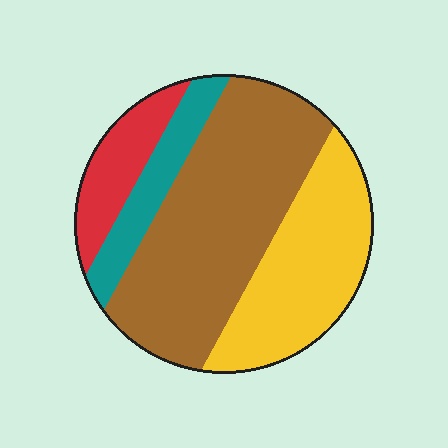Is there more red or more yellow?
Yellow.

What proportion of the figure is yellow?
Yellow covers 29% of the figure.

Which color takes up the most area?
Brown, at roughly 45%.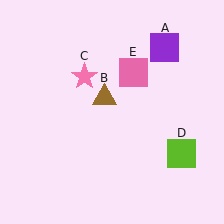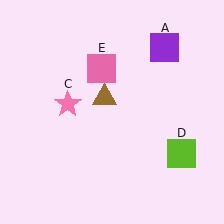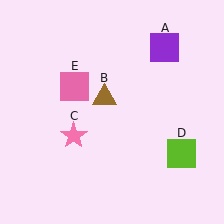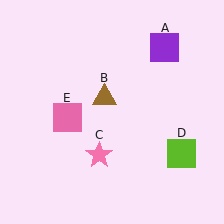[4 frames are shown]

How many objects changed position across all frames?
2 objects changed position: pink star (object C), pink square (object E).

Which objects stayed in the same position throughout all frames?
Purple square (object A) and brown triangle (object B) and lime square (object D) remained stationary.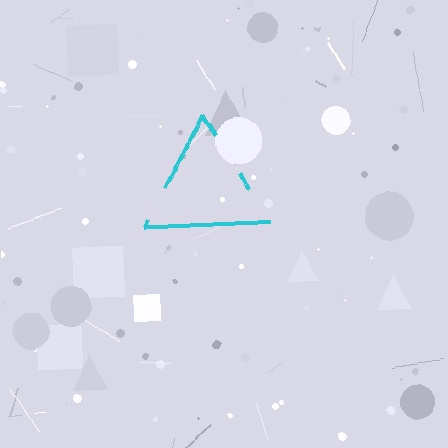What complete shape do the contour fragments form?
The contour fragments form a triangle.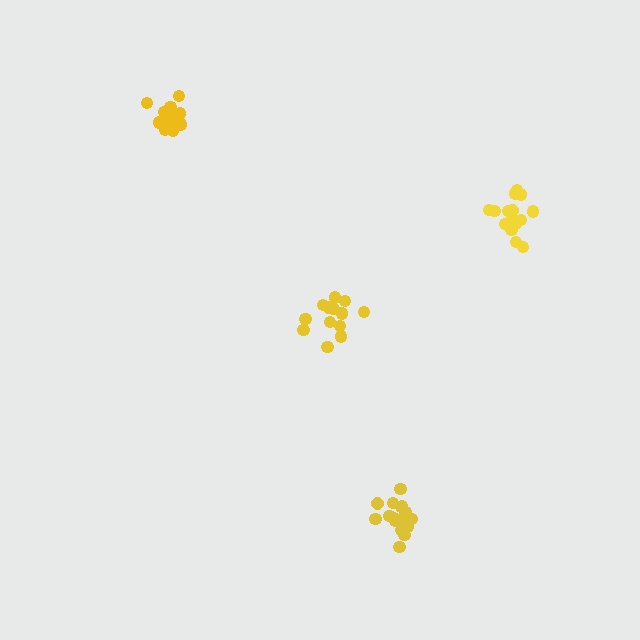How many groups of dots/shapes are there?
There are 4 groups.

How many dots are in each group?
Group 1: 15 dots, Group 2: 17 dots, Group 3: 18 dots, Group 4: 13 dots (63 total).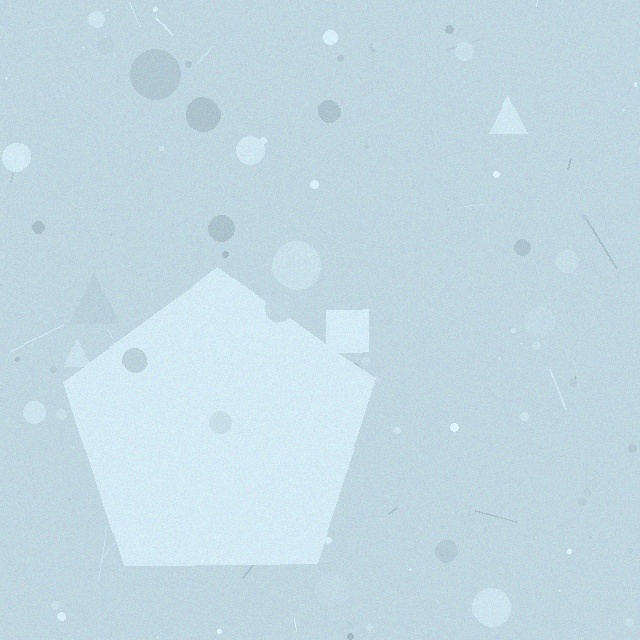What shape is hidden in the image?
A pentagon is hidden in the image.